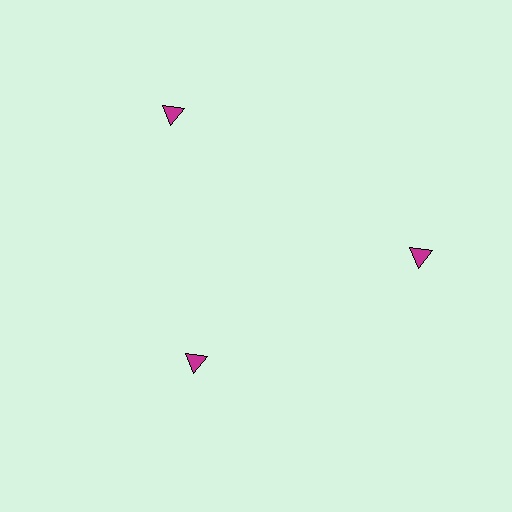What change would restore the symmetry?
The symmetry would be restored by moving it outward, back onto the ring so that all 3 triangles sit at equal angles and equal distance from the center.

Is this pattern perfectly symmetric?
No. The 3 magenta triangles are arranged in a ring, but one element near the 7 o'clock position is pulled inward toward the center, breaking the 3-fold rotational symmetry.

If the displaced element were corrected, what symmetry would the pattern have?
It would have 3-fold rotational symmetry — the pattern would map onto itself every 120 degrees.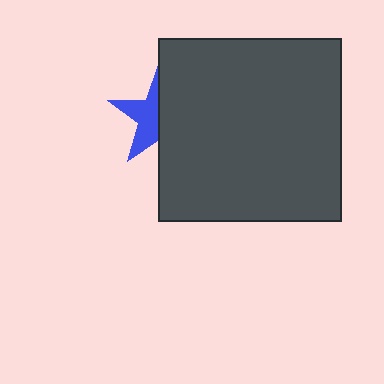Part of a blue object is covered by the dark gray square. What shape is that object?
It is a star.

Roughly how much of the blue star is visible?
About half of it is visible (roughly 46%).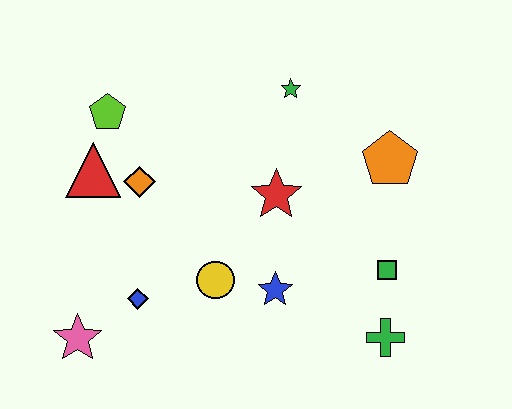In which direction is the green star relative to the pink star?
The green star is above the pink star.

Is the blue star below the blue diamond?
No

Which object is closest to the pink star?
The blue diamond is closest to the pink star.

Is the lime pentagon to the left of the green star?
Yes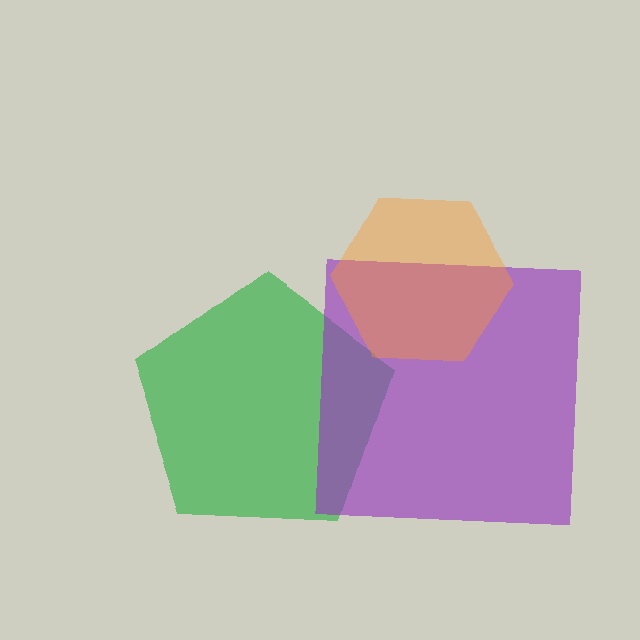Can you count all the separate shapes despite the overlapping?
Yes, there are 3 separate shapes.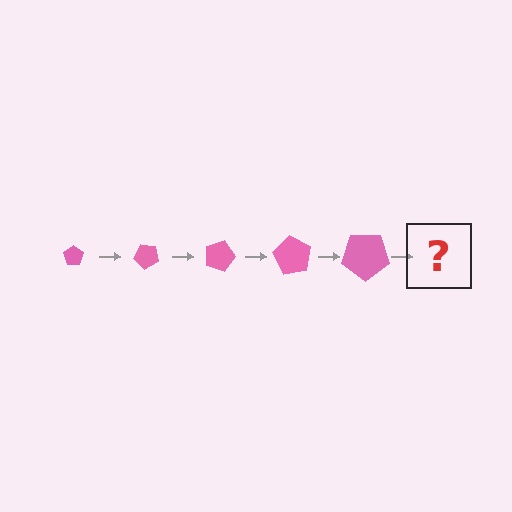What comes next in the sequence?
The next element should be a pentagon, larger than the previous one and rotated 225 degrees from the start.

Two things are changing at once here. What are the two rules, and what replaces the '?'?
The two rules are that the pentagon grows larger each step and it rotates 45 degrees each step. The '?' should be a pentagon, larger than the previous one and rotated 225 degrees from the start.